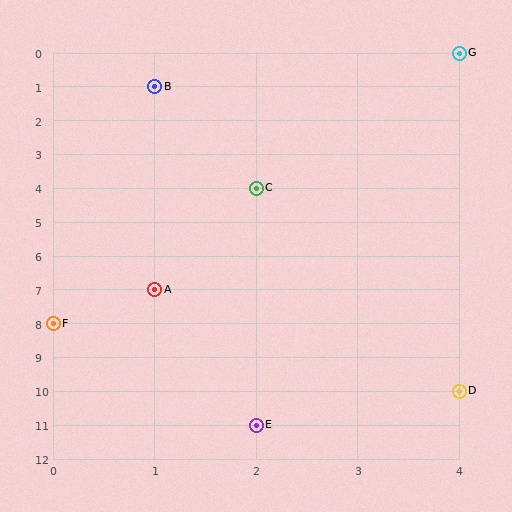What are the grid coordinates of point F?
Point F is at grid coordinates (0, 8).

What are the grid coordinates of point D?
Point D is at grid coordinates (4, 10).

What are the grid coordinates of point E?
Point E is at grid coordinates (2, 11).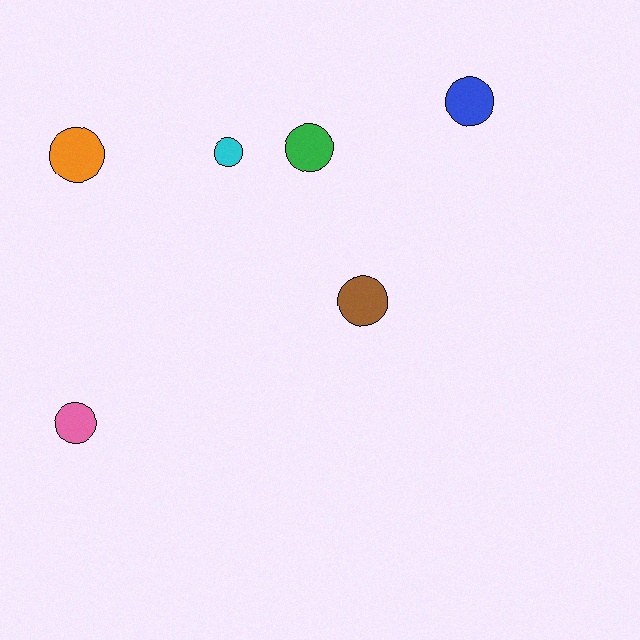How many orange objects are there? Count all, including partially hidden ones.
There is 1 orange object.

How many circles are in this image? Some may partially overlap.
There are 6 circles.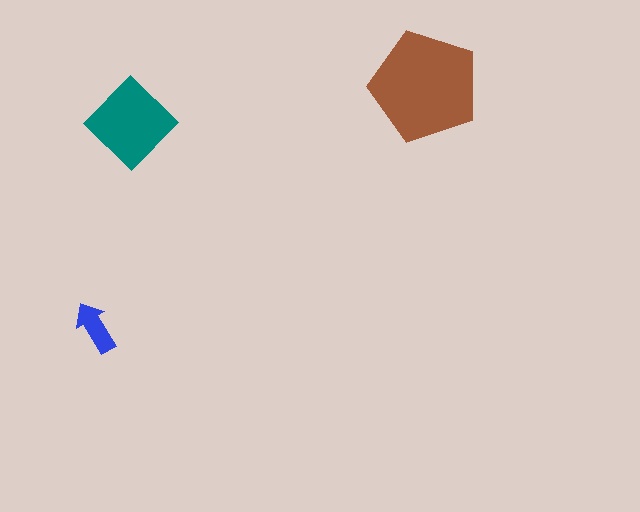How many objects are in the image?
There are 3 objects in the image.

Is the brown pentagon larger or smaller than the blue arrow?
Larger.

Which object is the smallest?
The blue arrow.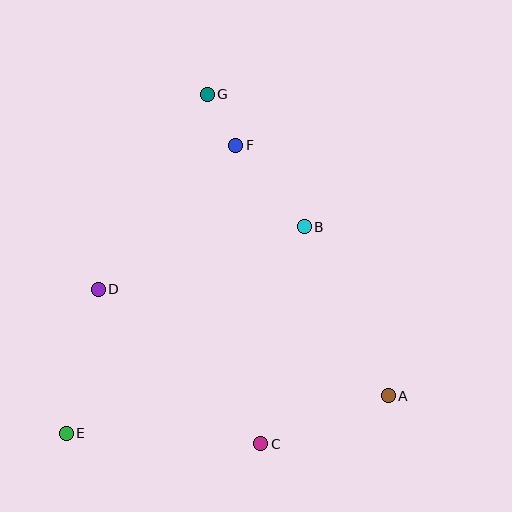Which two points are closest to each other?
Points F and G are closest to each other.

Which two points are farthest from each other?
Points E and G are farthest from each other.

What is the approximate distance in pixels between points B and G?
The distance between B and G is approximately 164 pixels.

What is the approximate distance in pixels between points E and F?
The distance between E and F is approximately 334 pixels.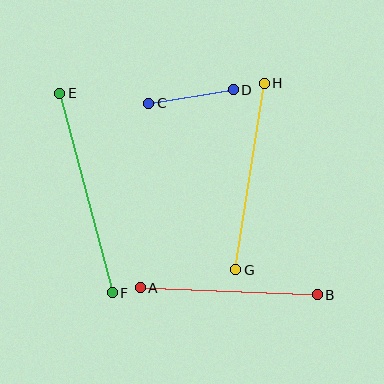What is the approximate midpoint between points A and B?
The midpoint is at approximately (229, 291) pixels.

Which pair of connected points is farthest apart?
Points E and F are farthest apart.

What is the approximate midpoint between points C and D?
The midpoint is at approximately (191, 96) pixels.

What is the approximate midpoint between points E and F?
The midpoint is at approximately (86, 193) pixels.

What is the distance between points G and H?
The distance is approximately 189 pixels.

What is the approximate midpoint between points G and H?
The midpoint is at approximately (250, 176) pixels.